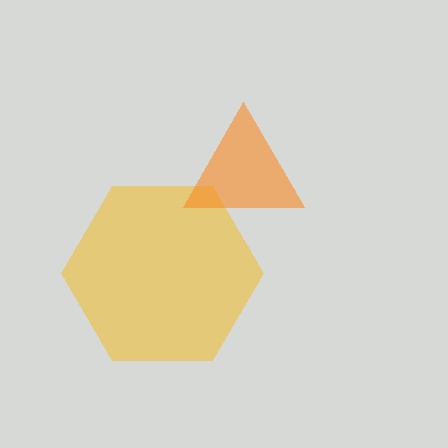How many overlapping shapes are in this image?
There are 2 overlapping shapes in the image.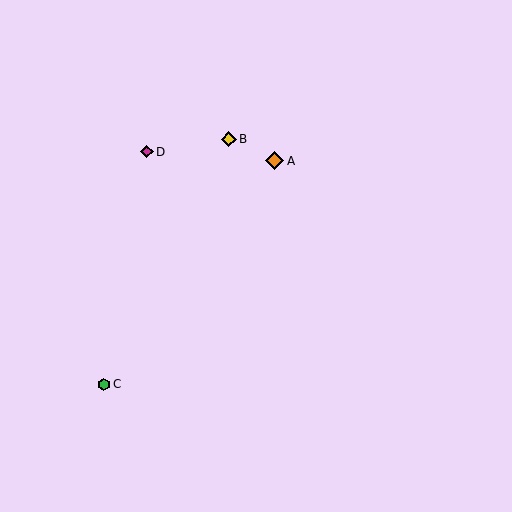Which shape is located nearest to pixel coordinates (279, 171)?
The orange diamond (labeled A) at (275, 161) is nearest to that location.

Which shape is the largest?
The orange diamond (labeled A) is the largest.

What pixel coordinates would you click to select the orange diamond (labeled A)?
Click at (275, 161) to select the orange diamond A.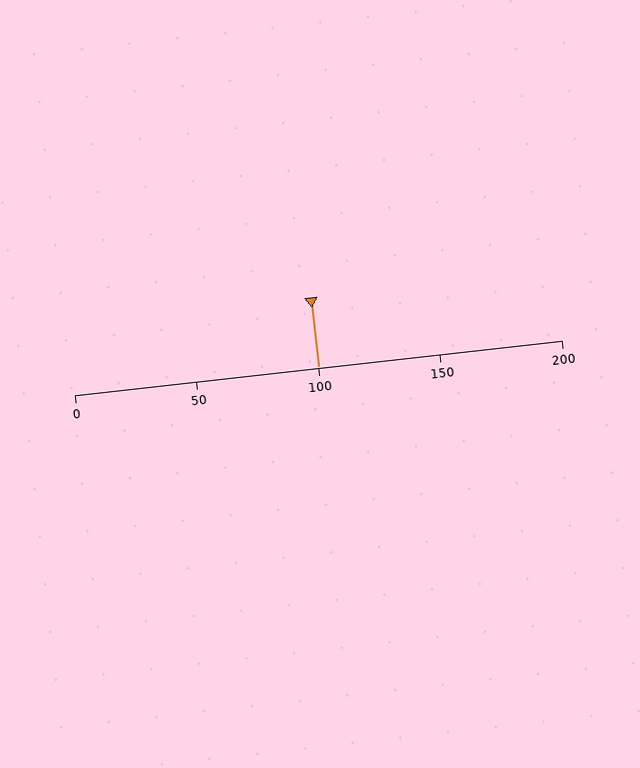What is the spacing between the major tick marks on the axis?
The major ticks are spaced 50 apart.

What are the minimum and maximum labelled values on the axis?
The axis runs from 0 to 200.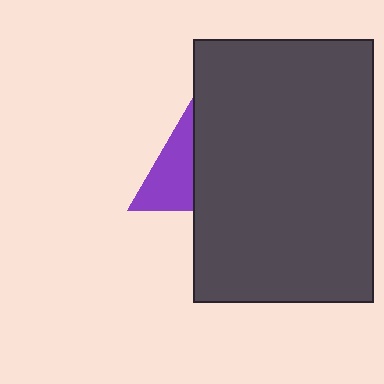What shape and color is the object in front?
The object in front is a dark gray rectangle.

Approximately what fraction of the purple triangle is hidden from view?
Roughly 53% of the purple triangle is hidden behind the dark gray rectangle.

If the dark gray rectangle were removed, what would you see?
You would see the complete purple triangle.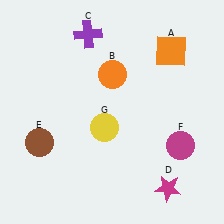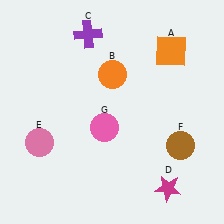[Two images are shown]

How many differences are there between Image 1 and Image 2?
There are 3 differences between the two images.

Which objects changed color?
E changed from brown to pink. F changed from magenta to brown. G changed from yellow to pink.